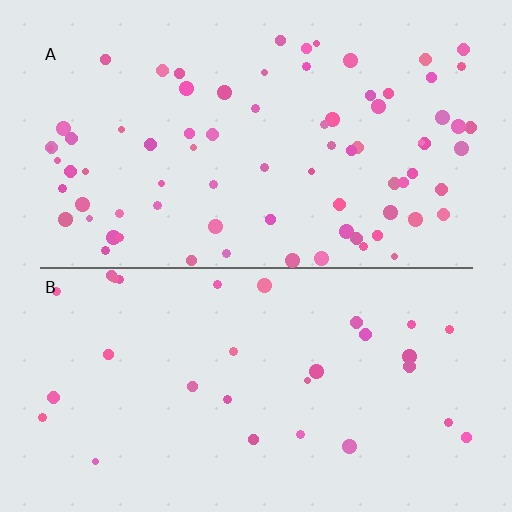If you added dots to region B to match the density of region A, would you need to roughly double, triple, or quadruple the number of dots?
Approximately triple.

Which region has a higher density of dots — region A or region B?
A (the top).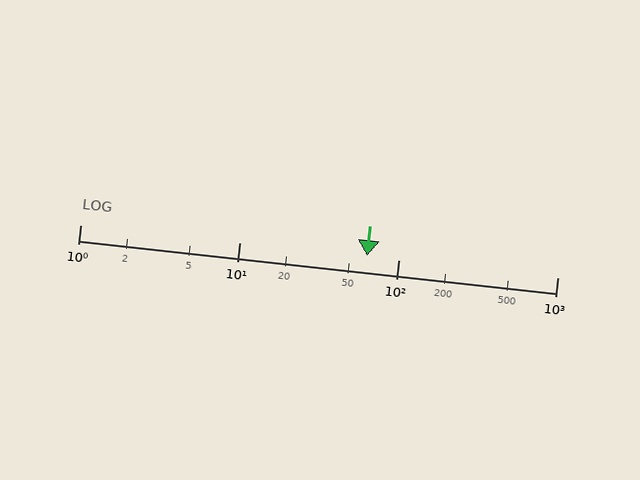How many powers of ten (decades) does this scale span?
The scale spans 3 decades, from 1 to 1000.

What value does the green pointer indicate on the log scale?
The pointer indicates approximately 64.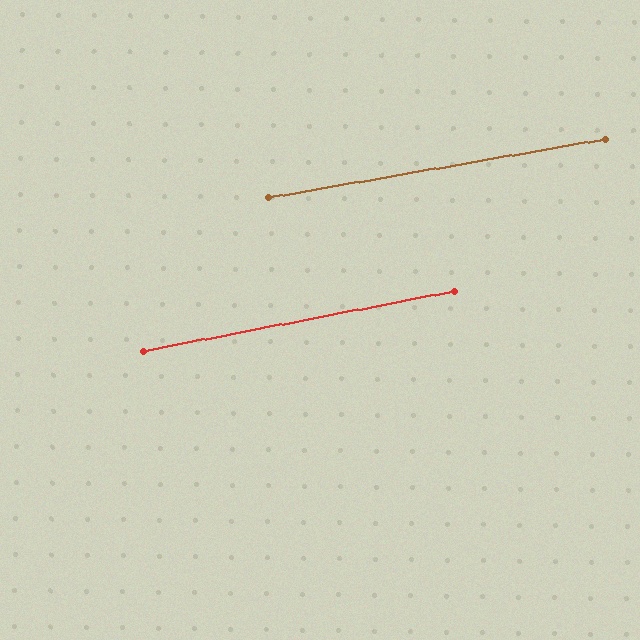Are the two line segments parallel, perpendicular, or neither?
Parallel — their directions differ by only 1.0°.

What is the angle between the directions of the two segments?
Approximately 1 degree.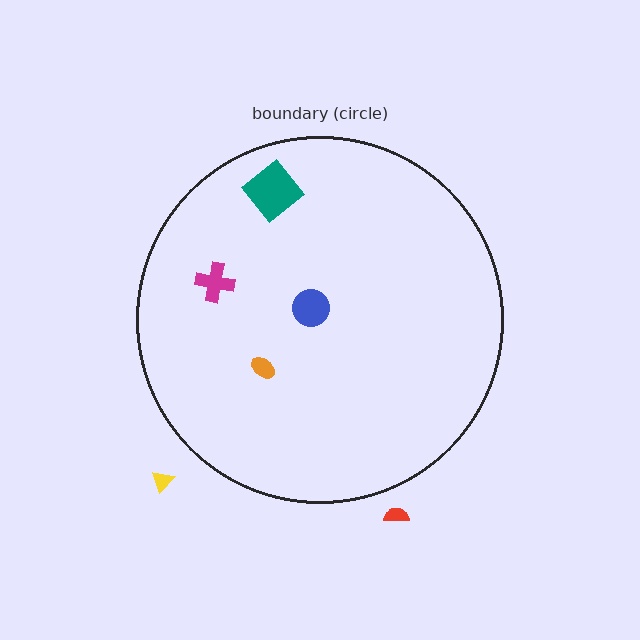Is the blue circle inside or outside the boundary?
Inside.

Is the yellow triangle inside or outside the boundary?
Outside.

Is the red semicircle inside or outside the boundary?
Outside.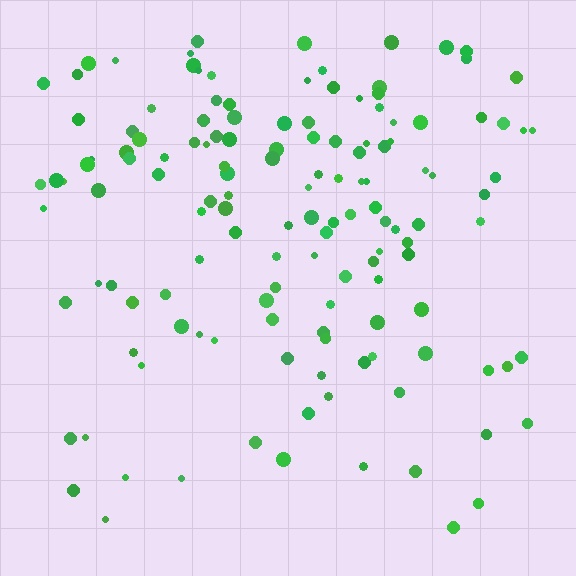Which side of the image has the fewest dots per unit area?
The bottom.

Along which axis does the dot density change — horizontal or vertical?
Vertical.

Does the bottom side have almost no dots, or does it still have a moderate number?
Still a moderate number, just noticeably fewer than the top.